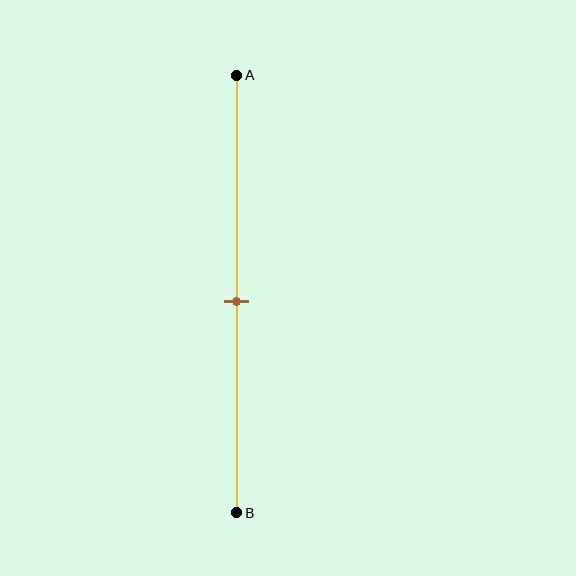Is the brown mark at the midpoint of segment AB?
Yes, the mark is approximately at the midpoint.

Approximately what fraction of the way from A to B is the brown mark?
The brown mark is approximately 50% of the way from A to B.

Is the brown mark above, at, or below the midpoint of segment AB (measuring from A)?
The brown mark is approximately at the midpoint of segment AB.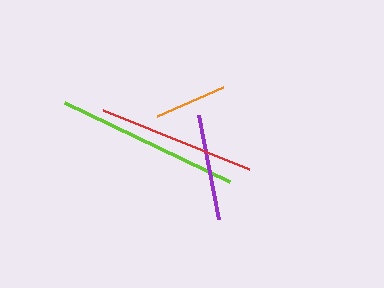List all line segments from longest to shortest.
From longest to shortest: lime, red, purple, orange.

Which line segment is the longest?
The lime line is the longest at approximately 183 pixels.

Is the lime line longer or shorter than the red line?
The lime line is longer than the red line.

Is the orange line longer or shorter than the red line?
The red line is longer than the orange line.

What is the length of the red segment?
The red segment is approximately 157 pixels long.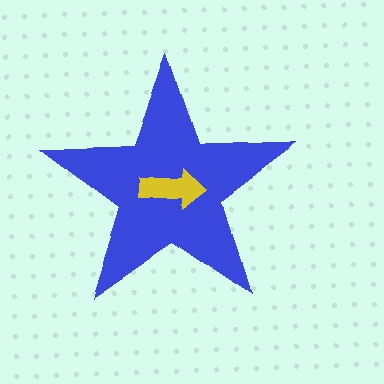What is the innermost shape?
The yellow arrow.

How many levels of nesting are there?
2.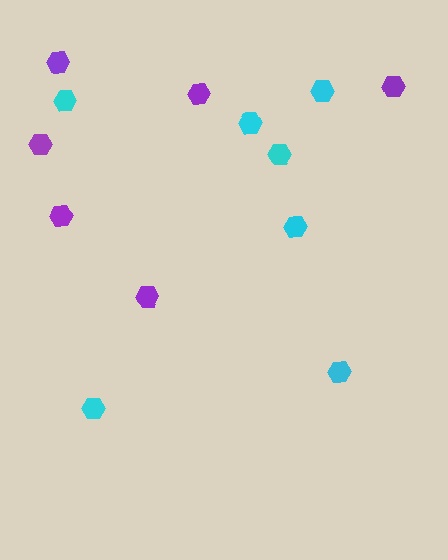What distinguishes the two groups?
There are 2 groups: one group of purple hexagons (6) and one group of cyan hexagons (7).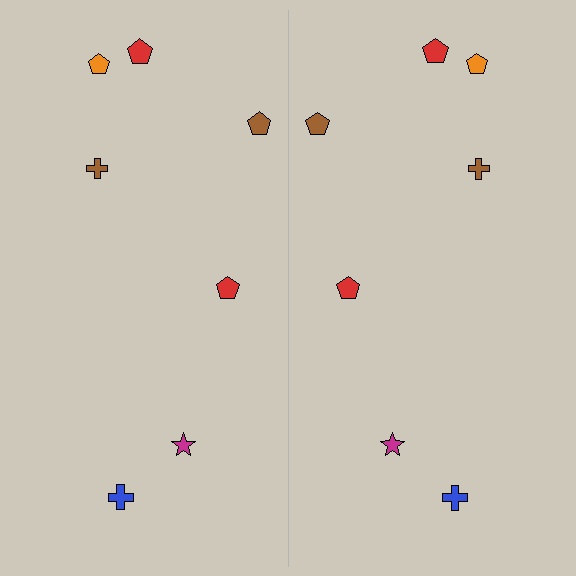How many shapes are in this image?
There are 14 shapes in this image.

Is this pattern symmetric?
Yes, this pattern has bilateral (reflection) symmetry.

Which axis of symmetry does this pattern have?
The pattern has a vertical axis of symmetry running through the center of the image.